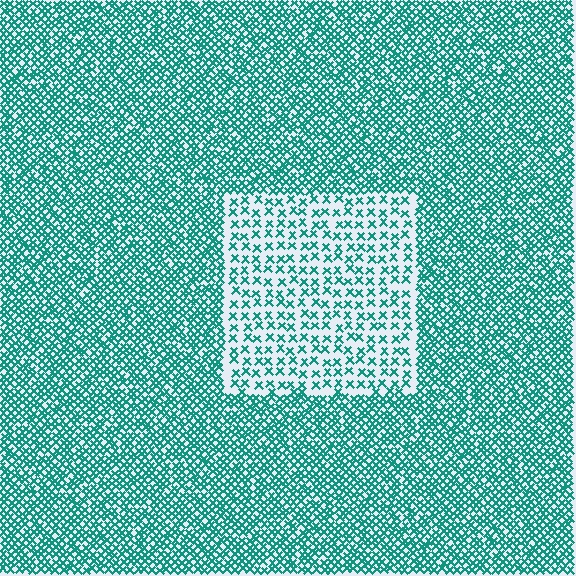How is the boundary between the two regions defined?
The boundary is defined by a change in element density (approximately 2.4x ratio). All elements are the same color, size, and shape.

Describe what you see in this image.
The image contains small teal elements arranged at two different densities. A rectangle-shaped region is visible where the elements are less densely packed than the surrounding area.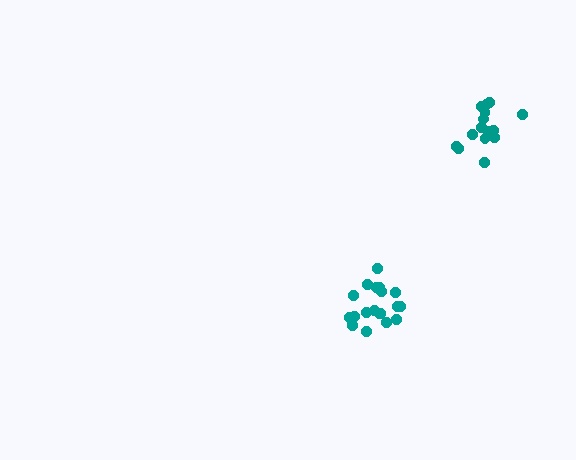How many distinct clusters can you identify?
There are 2 distinct clusters.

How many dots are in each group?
Group 1: 20 dots, Group 2: 15 dots (35 total).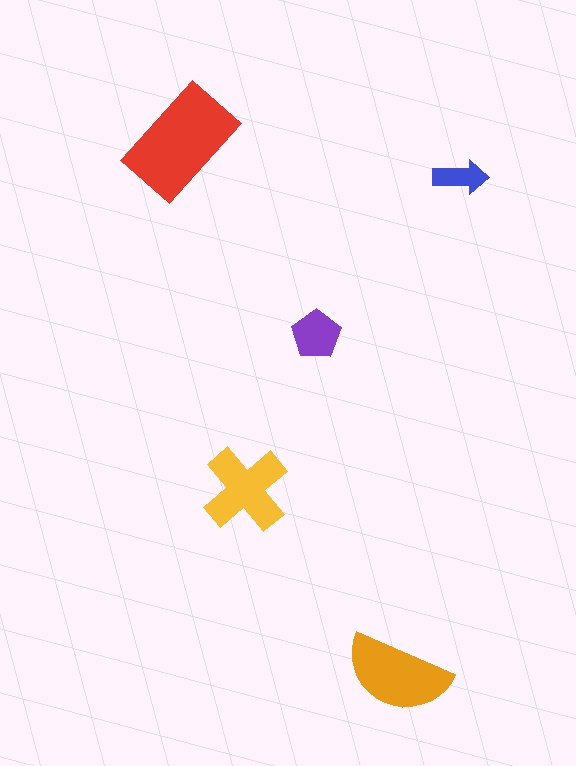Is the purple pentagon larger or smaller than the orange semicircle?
Smaller.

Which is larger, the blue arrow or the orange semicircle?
The orange semicircle.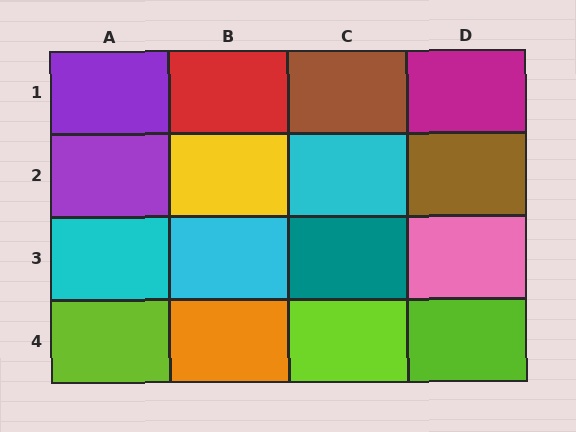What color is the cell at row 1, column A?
Purple.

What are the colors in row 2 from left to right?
Purple, yellow, cyan, brown.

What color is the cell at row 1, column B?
Red.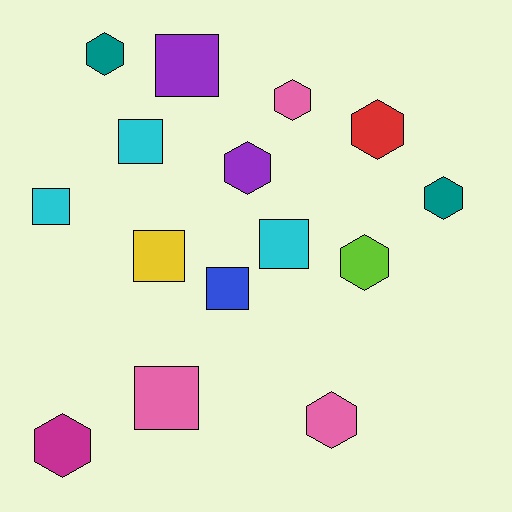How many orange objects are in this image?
There are no orange objects.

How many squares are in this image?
There are 7 squares.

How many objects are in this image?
There are 15 objects.